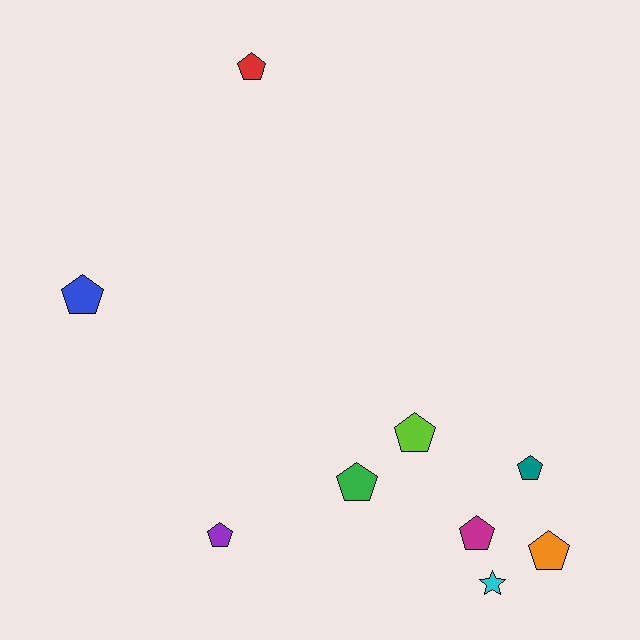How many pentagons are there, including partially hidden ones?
There are 8 pentagons.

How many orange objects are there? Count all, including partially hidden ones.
There is 1 orange object.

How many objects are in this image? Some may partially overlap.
There are 9 objects.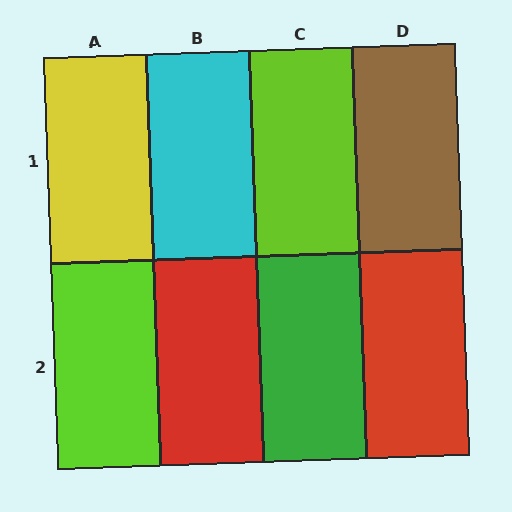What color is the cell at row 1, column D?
Brown.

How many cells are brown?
1 cell is brown.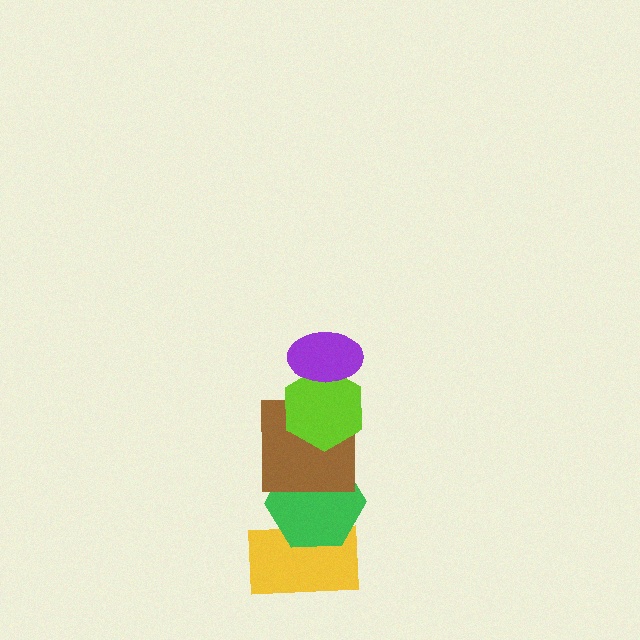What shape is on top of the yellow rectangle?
The green hexagon is on top of the yellow rectangle.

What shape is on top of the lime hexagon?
The purple ellipse is on top of the lime hexagon.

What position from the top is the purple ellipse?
The purple ellipse is 1st from the top.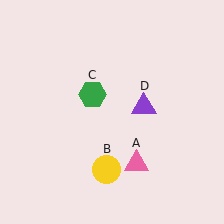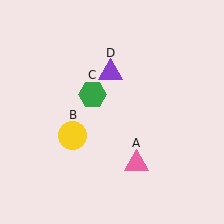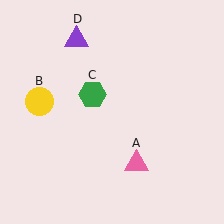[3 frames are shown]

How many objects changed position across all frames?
2 objects changed position: yellow circle (object B), purple triangle (object D).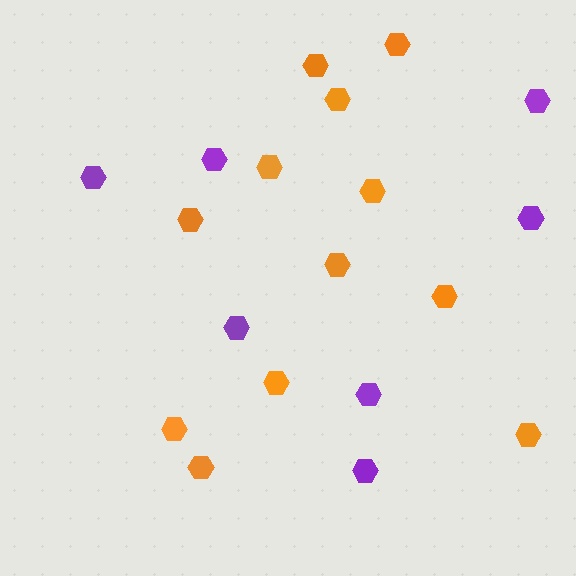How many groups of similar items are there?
There are 2 groups: one group of orange hexagons (12) and one group of purple hexagons (7).